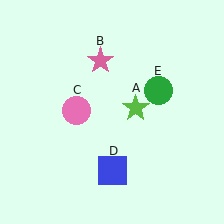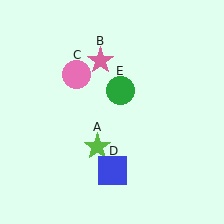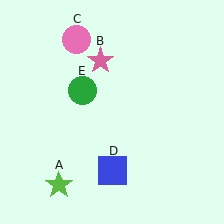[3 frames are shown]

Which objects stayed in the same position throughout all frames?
Pink star (object B) and blue square (object D) remained stationary.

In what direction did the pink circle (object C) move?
The pink circle (object C) moved up.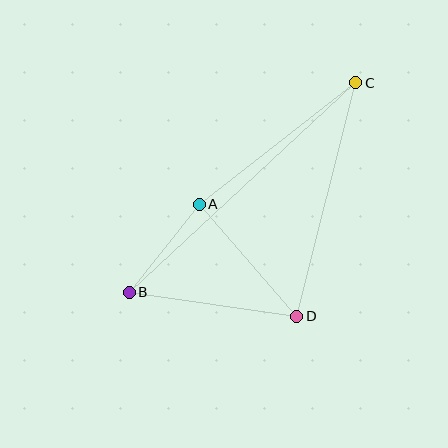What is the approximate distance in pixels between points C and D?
The distance between C and D is approximately 241 pixels.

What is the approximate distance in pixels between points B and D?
The distance between B and D is approximately 169 pixels.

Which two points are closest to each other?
Points A and B are closest to each other.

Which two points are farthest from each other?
Points B and C are farthest from each other.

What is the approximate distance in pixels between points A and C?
The distance between A and C is approximately 198 pixels.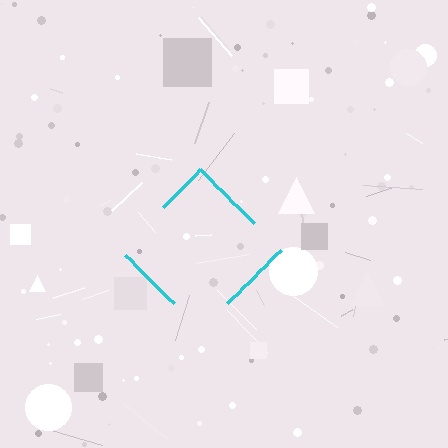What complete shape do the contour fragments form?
The contour fragments form a diamond.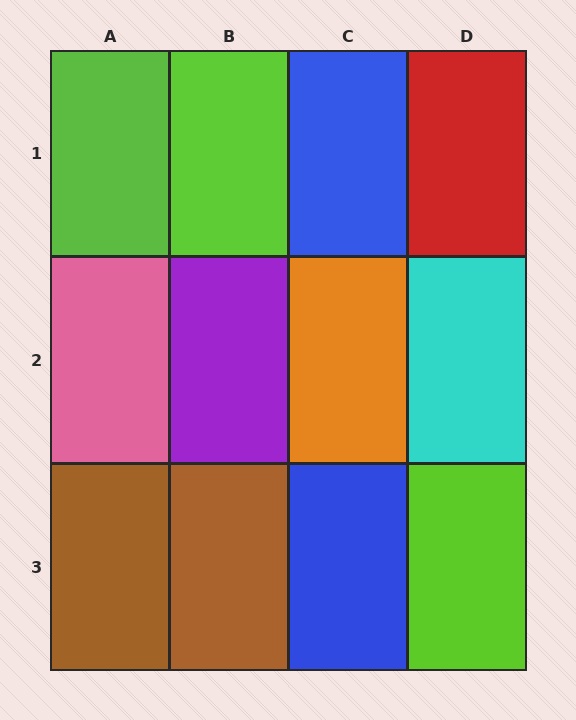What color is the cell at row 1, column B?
Lime.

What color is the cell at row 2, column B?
Purple.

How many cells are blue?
2 cells are blue.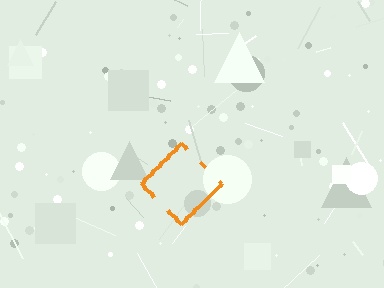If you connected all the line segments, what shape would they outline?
They would outline a diamond.